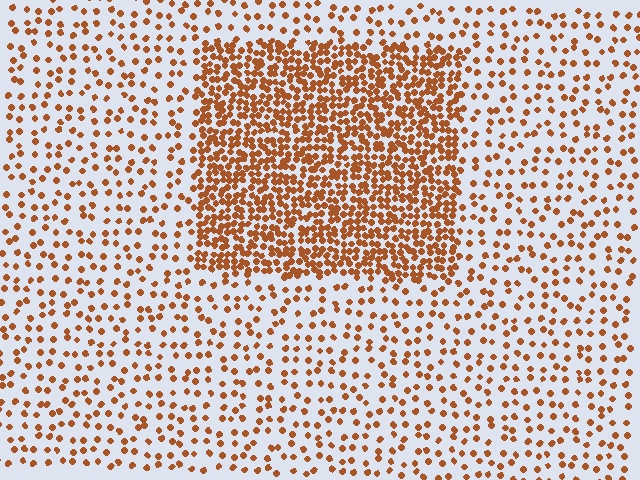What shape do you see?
I see a rectangle.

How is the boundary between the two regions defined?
The boundary is defined by a change in element density (approximately 2.9x ratio). All elements are the same color, size, and shape.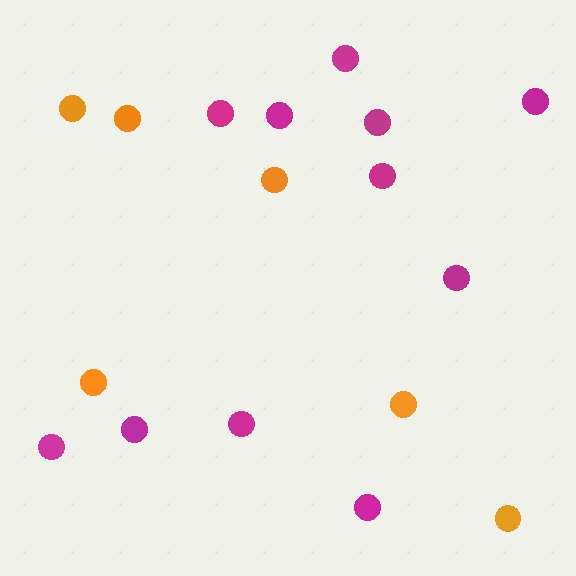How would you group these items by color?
There are 2 groups: one group of orange circles (6) and one group of magenta circles (11).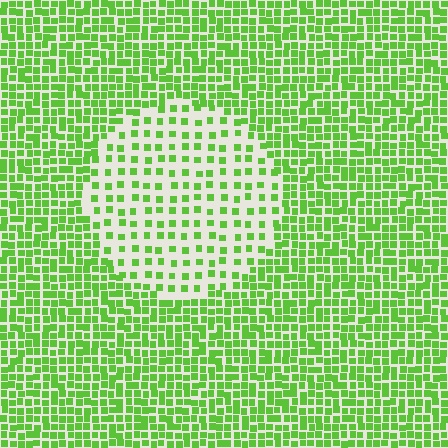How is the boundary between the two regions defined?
The boundary is defined by a change in element density (approximately 2.4x ratio). All elements are the same color, size, and shape.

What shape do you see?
I see a circle.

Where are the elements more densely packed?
The elements are more densely packed outside the circle boundary.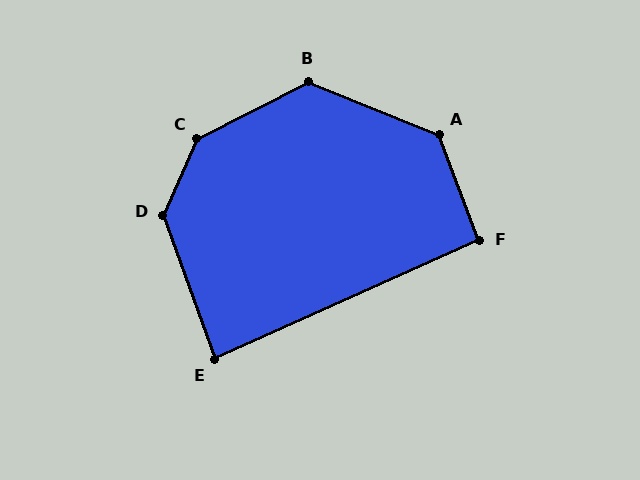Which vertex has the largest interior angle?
C, at approximately 141 degrees.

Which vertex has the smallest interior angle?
E, at approximately 86 degrees.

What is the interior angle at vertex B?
Approximately 130 degrees (obtuse).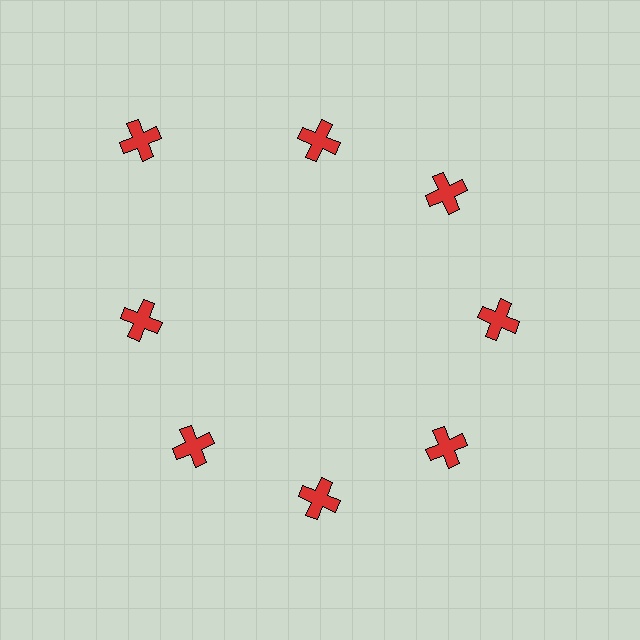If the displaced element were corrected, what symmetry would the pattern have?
It would have 8-fold rotational symmetry — the pattern would map onto itself every 45 degrees.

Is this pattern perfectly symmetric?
No. The 8 red crosses are arranged in a ring, but one element near the 10 o'clock position is pushed outward from the center, breaking the 8-fold rotational symmetry.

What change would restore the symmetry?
The symmetry would be restored by moving it inward, back onto the ring so that all 8 crosses sit at equal angles and equal distance from the center.